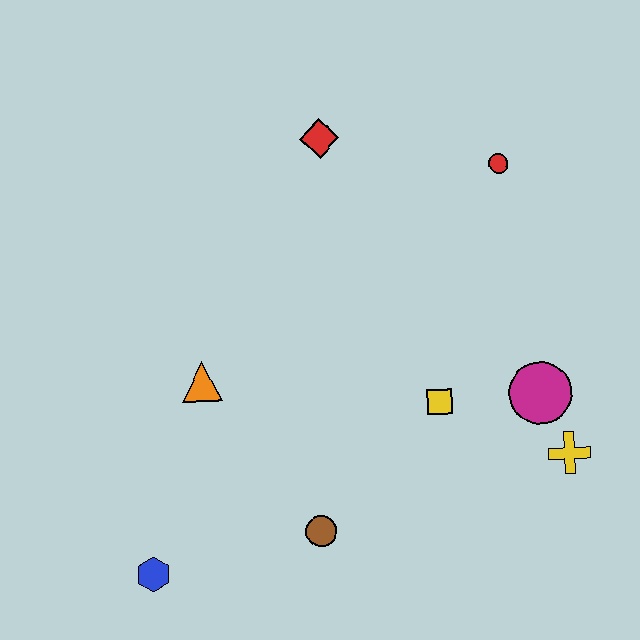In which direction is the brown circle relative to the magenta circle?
The brown circle is to the left of the magenta circle.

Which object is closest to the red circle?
The red diamond is closest to the red circle.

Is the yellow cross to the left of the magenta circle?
No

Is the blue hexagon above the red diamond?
No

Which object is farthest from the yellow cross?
The blue hexagon is farthest from the yellow cross.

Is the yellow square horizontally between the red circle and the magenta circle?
No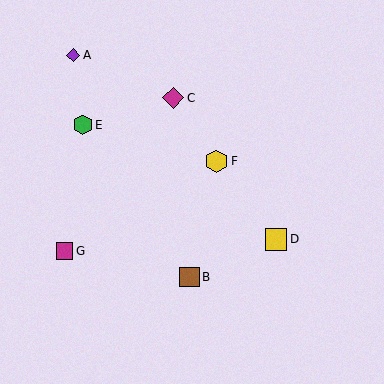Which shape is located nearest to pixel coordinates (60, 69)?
The purple diamond (labeled A) at (73, 55) is nearest to that location.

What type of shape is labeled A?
Shape A is a purple diamond.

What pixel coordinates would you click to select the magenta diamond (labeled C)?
Click at (173, 98) to select the magenta diamond C.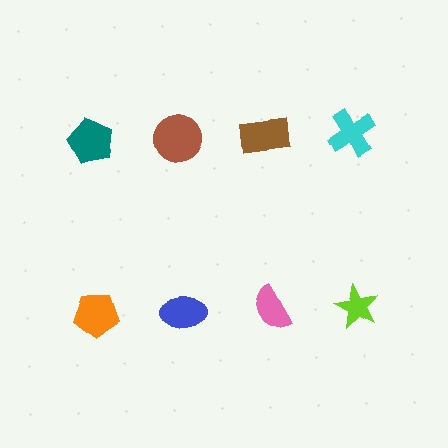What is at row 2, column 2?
A blue ellipse.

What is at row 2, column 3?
A pink semicircle.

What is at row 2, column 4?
A lime star.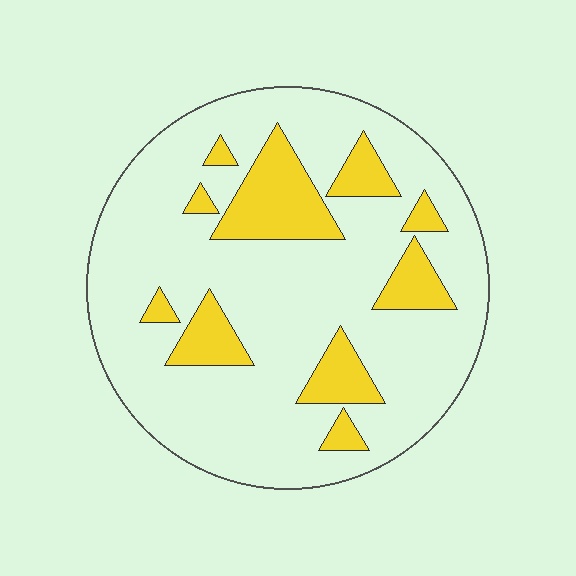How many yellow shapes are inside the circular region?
10.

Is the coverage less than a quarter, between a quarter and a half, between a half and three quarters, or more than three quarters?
Less than a quarter.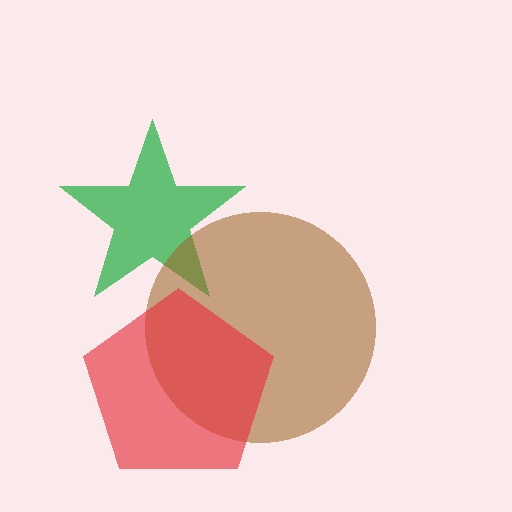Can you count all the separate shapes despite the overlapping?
Yes, there are 3 separate shapes.